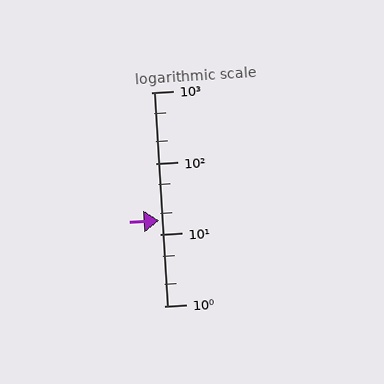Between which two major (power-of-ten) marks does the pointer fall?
The pointer is between 10 and 100.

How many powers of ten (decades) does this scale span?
The scale spans 3 decades, from 1 to 1000.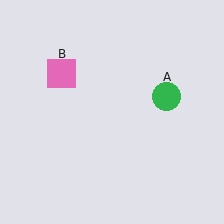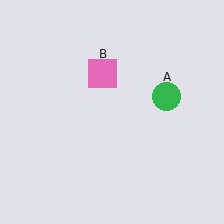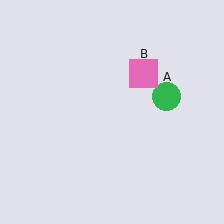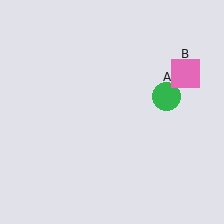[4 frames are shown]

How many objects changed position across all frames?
1 object changed position: pink square (object B).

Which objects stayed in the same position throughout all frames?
Green circle (object A) remained stationary.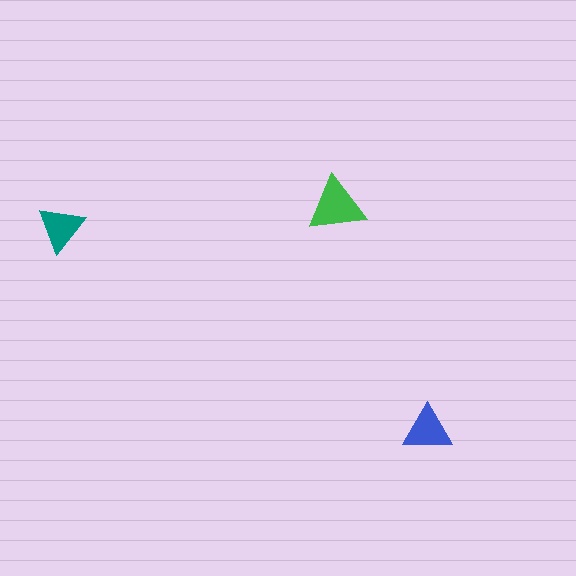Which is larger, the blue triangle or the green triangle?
The green one.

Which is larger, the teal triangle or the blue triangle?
The blue one.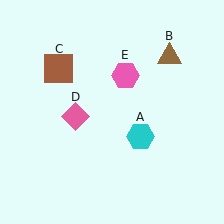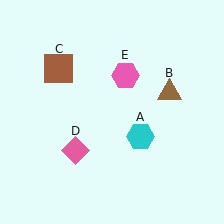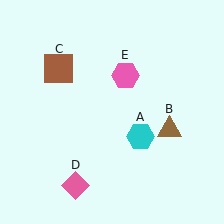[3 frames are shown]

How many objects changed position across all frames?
2 objects changed position: brown triangle (object B), pink diamond (object D).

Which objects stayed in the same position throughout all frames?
Cyan hexagon (object A) and brown square (object C) and pink hexagon (object E) remained stationary.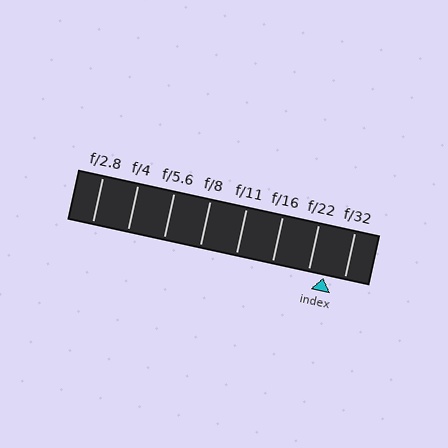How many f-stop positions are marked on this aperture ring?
There are 8 f-stop positions marked.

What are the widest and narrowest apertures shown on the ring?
The widest aperture shown is f/2.8 and the narrowest is f/32.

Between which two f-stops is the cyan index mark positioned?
The index mark is between f/22 and f/32.